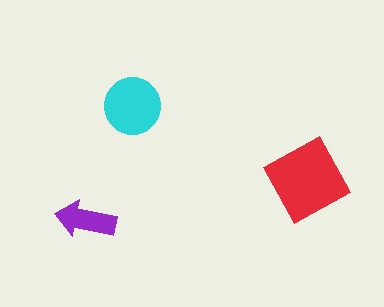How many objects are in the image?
There are 3 objects in the image.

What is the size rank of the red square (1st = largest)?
1st.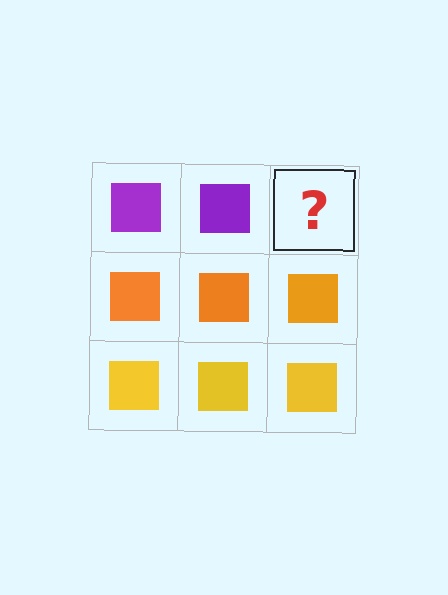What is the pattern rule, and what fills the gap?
The rule is that each row has a consistent color. The gap should be filled with a purple square.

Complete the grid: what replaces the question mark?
The question mark should be replaced with a purple square.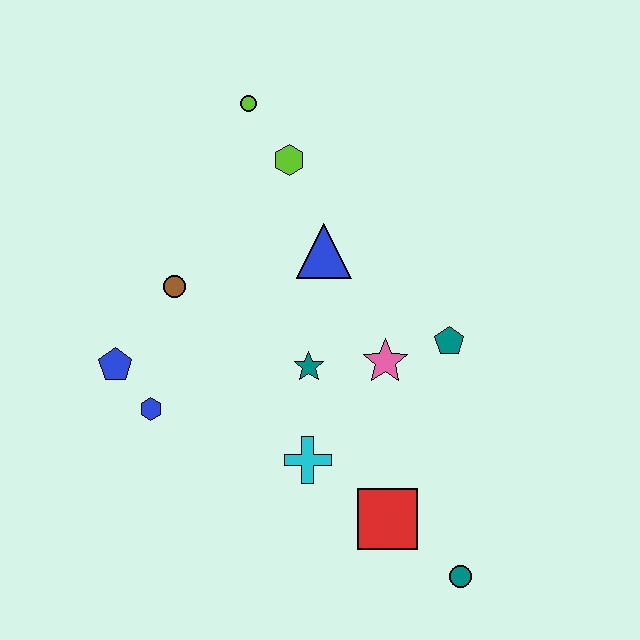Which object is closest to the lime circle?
The lime hexagon is closest to the lime circle.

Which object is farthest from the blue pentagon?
The teal circle is farthest from the blue pentagon.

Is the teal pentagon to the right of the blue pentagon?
Yes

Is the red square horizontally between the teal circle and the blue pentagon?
Yes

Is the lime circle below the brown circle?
No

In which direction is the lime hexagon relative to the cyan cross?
The lime hexagon is above the cyan cross.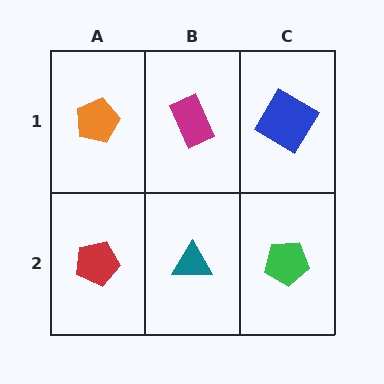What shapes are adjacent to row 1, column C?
A green pentagon (row 2, column C), a magenta rectangle (row 1, column B).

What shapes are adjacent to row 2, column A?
An orange pentagon (row 1, column A), a teal triangle (row 2, column B).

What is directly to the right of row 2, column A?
A teal triangle.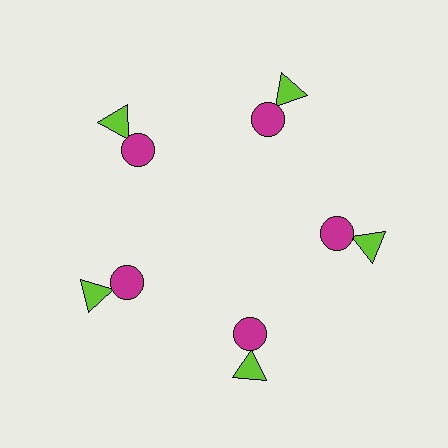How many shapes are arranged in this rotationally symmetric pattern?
There are 10 shapes, arranged in 5 groups of 2.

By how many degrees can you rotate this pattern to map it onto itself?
The pattern maps onto itself every 72 degrees of rotation.